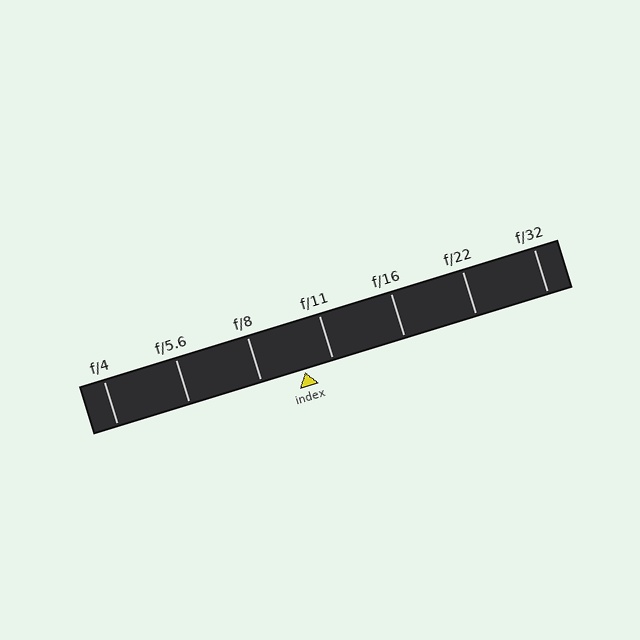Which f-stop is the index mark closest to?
The index mark is closest to f/11.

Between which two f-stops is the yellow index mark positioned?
The index mark is between f/8 and f/11.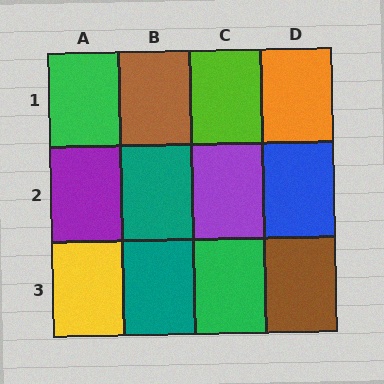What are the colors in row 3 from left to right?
Yellow, teal, green, brown.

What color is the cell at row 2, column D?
Blue.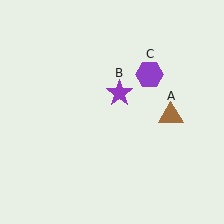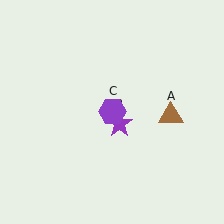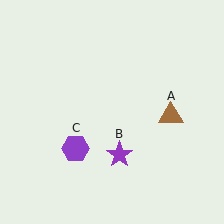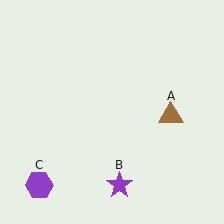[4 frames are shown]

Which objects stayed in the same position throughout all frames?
Brown triangle (object A) remained stationary.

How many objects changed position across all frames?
2 objects changed position: purple star (object B), purple hexagon (object C).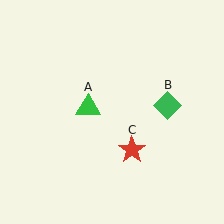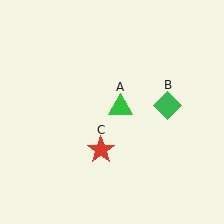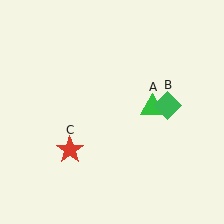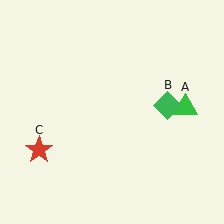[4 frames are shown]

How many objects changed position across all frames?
2 objects changed position: green triangle (object A), red star (object C).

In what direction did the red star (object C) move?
The red star (object C) moved left.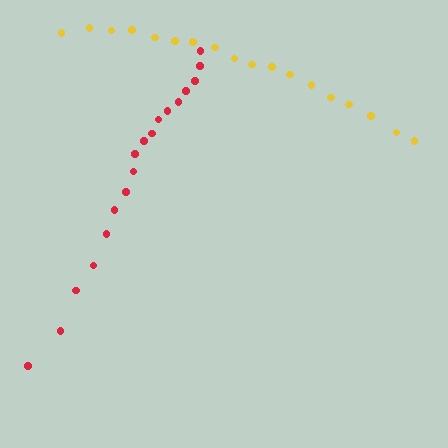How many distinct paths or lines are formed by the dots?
There are 2 distinct paths.